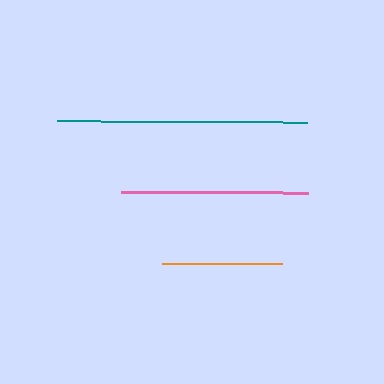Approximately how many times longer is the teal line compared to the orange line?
The teal line is approximately 2.1 times the length of the orange line.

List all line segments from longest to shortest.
From longest to shortest: teal, pink, orange.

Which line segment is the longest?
The teal line is the longest at approximately 251 pixels.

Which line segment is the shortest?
The orange line is the shortest at approximately 120 pixels.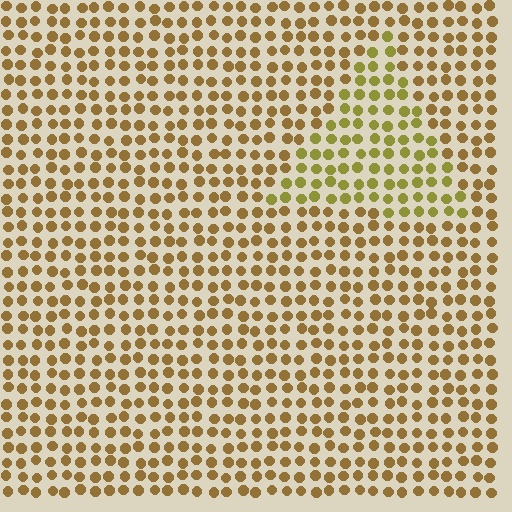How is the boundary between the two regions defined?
The boundary is defined purely by a slight shift in hue (about 26 degrees). Spacing, size, and orientation are identical on both sides.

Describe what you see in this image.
The image is filled with small brown elements in a uniform arrangement. A triangle-shaped region is visible where the elements are tinted to a slightly different hue, forming a subtle color boundary.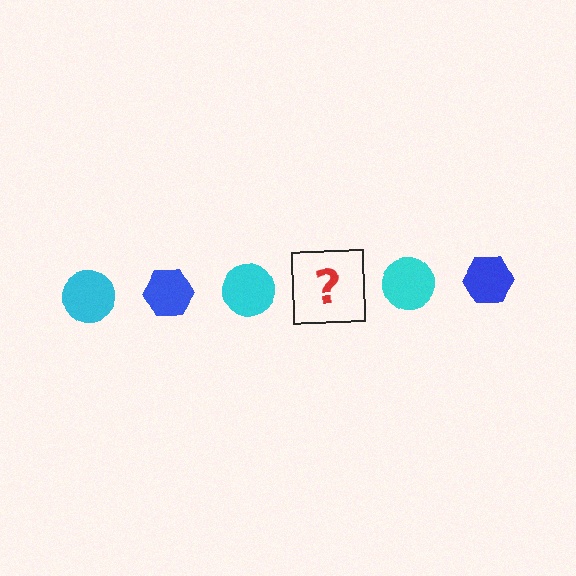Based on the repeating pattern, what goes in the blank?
The blank should be a blue hexagon.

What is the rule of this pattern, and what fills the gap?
The rule is that the pattern alternates between cyan circle and blue hexagon. The gap should be filled with a blue hexagon.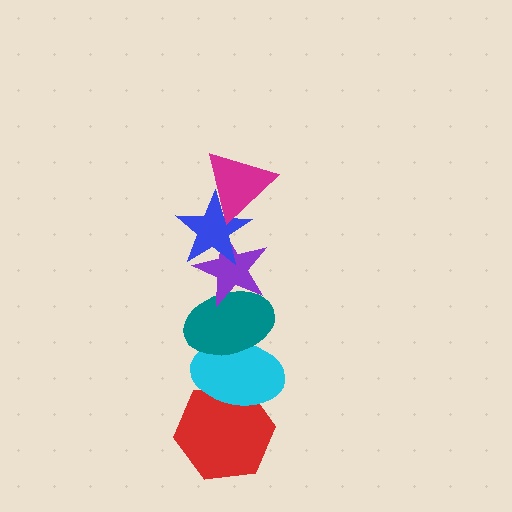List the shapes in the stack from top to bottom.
From top to bottom: the magenta triangle, the blue star, the purple star, the teal ellipse, the cyan ellipse, the red hexagon.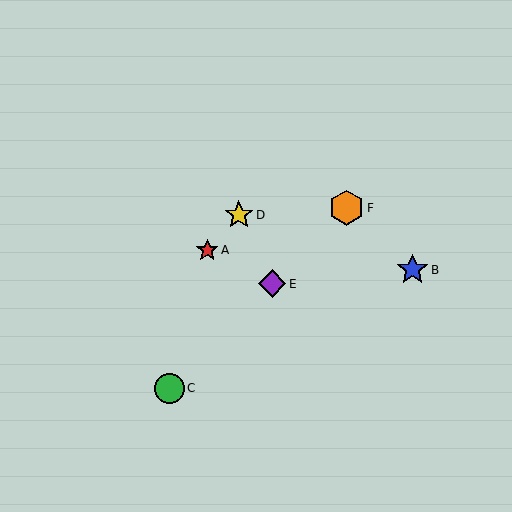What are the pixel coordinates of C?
Object C is at (170, 388).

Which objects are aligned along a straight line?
Objects C, E, F are aligned along a straight line.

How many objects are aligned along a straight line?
3 objects (C, E, F) are aligned along a straight line.